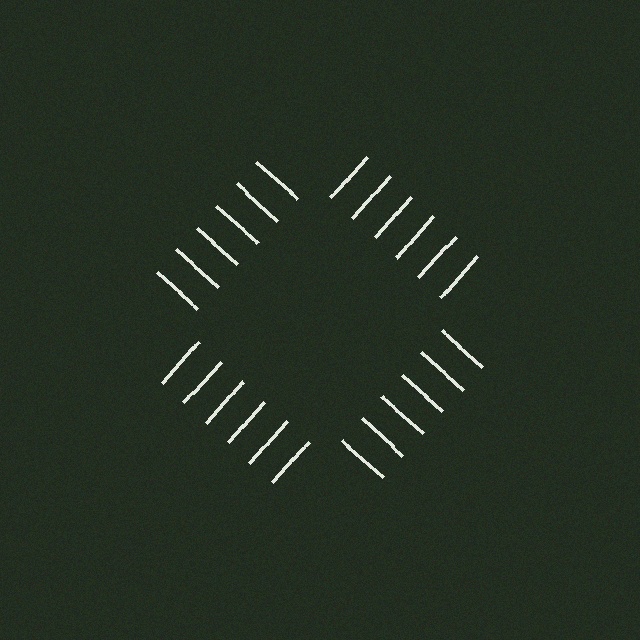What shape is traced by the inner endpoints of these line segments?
An illusory square — the line segments terminate on its edges but no continuous stroke is drawn.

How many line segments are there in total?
24 — 6 along each of the 4 edges.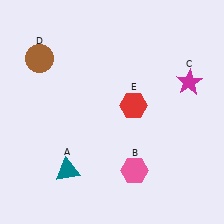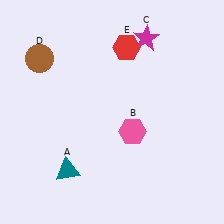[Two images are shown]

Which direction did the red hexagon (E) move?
The red hexagon (E) moved up.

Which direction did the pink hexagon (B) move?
The pink hexagon (B) moved up.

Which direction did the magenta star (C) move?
The magenta star (C) moved up.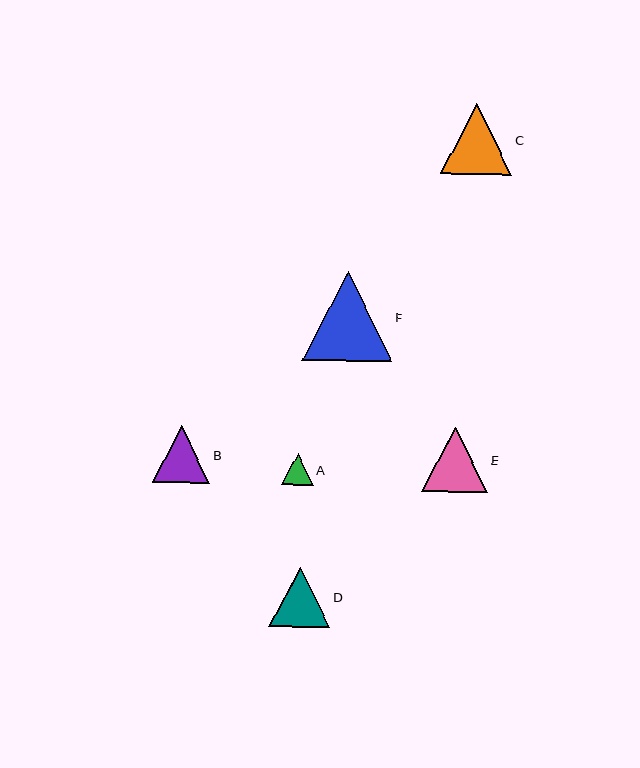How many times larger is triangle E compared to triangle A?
Triangle E is approximately 2.0 times the size of triangle A.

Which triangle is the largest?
Triangle F is the largest with a size of approximately 90 pixels.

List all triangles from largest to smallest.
From largest to smallest: F, C, E, D, B, A.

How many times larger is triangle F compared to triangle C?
Triangle F is approximately 1.3 times the size of triangle C.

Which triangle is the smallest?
Triangle A is the smallest with a size of approximately 32 pixels.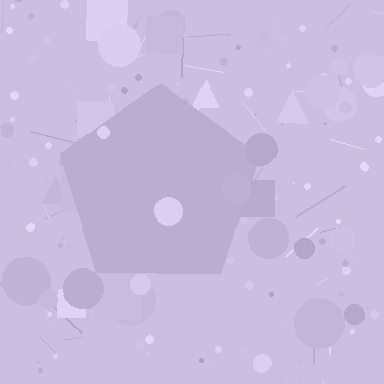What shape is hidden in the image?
A pentagon is hidden in the image.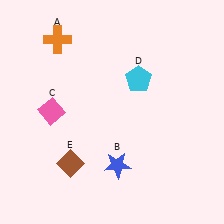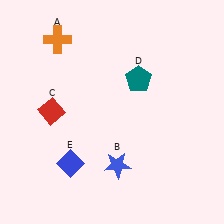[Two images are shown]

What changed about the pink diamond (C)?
In Image 1, C is pink. In Image 2, it changed to red.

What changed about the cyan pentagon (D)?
In Image 1, D is cyan. In Image 2, it changed to teal.